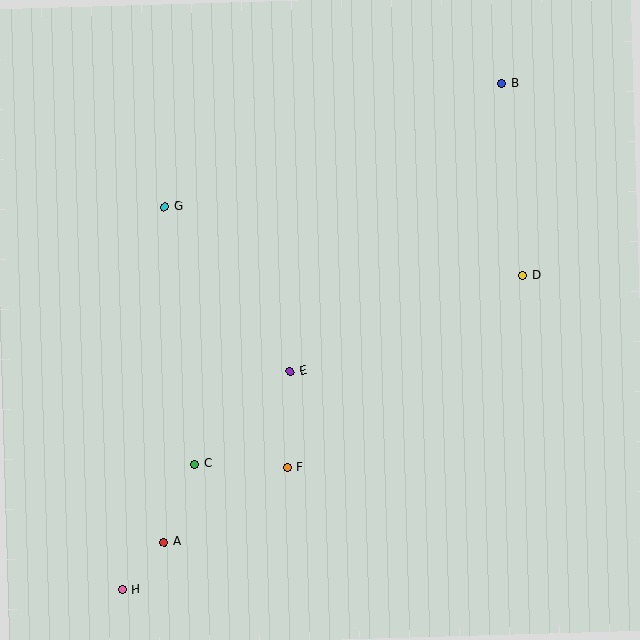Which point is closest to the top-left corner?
Point G is closest to the top-left corner.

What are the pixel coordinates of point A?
Point A is at (164, 542).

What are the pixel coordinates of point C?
Point C is at (195, 464).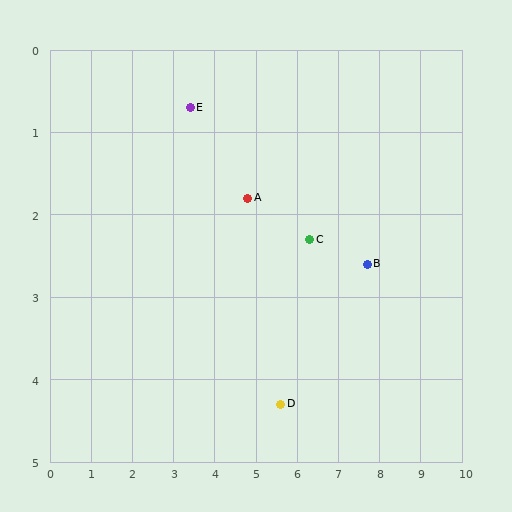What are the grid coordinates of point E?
Point E is at approximately (3.4, 0.7).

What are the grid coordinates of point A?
Point A is at approximately (4.8, 1.8).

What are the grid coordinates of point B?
Point B is at approximately (7.7, 2.6).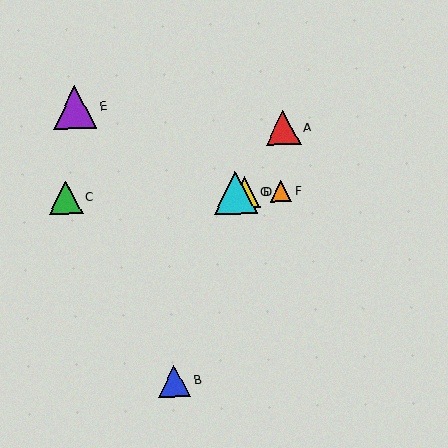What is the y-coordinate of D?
Object D is at y≈192.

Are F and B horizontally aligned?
No, F is at y≈191 and B is at y≈381.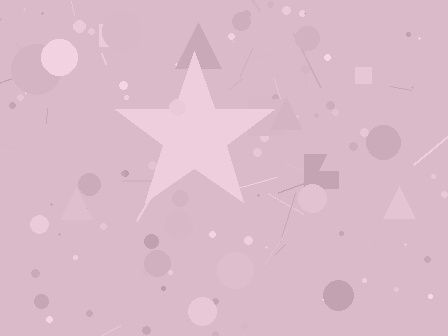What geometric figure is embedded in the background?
A star is embedded in the background.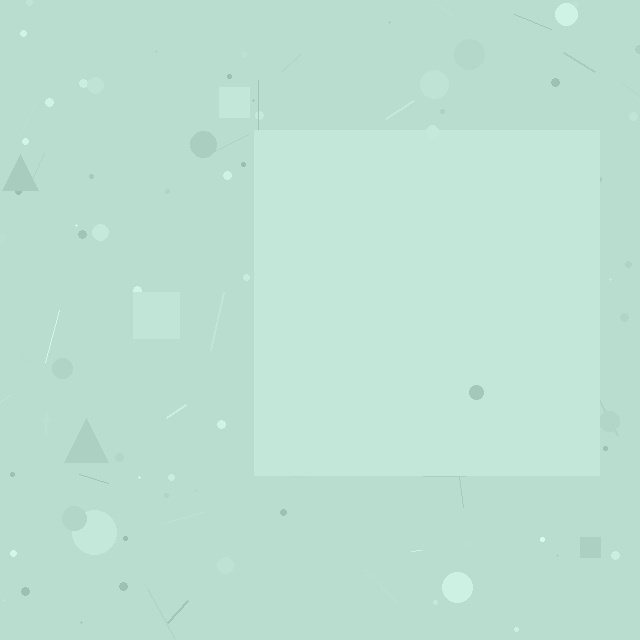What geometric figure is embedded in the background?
A square is embedded in the background.